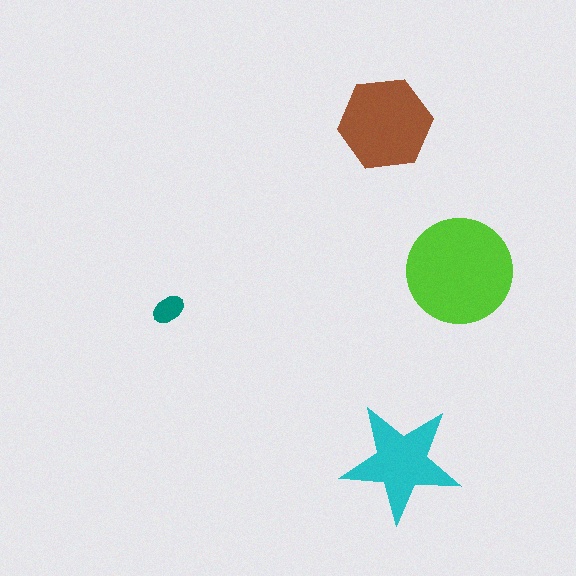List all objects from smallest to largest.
The teal ellipse, the cyan star, the brown hexagon, the lime circle.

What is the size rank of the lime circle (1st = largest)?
1st.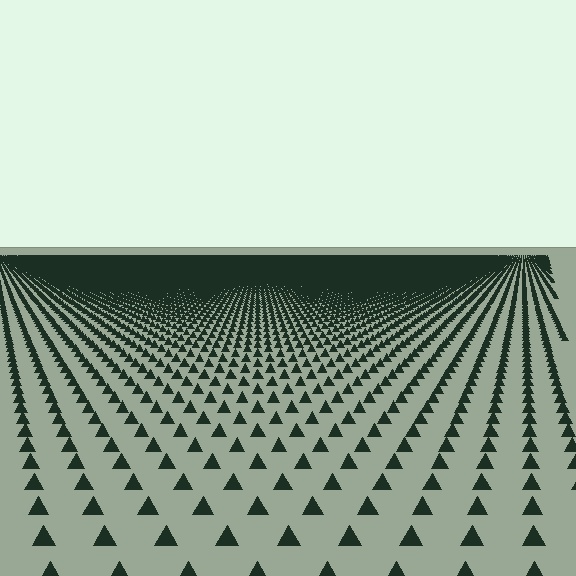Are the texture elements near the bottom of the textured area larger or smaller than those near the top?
Larger. Near the bottom, elements are closer to the viewer and appear at a bigger on-screen size.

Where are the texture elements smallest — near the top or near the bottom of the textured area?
Near the top.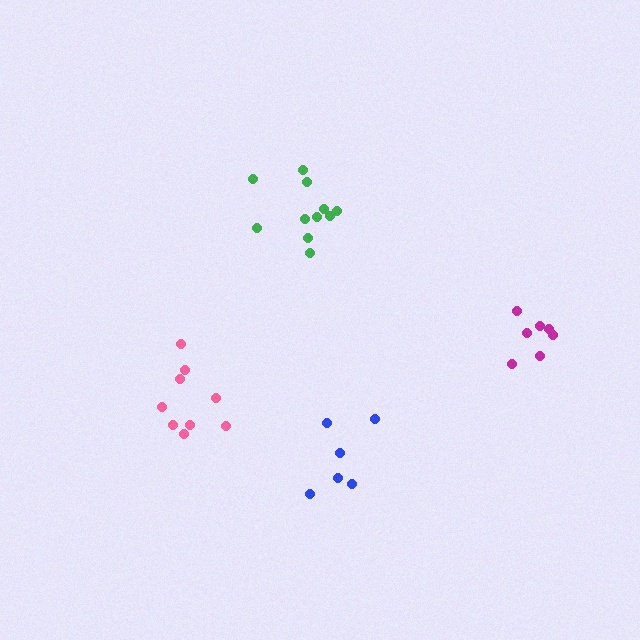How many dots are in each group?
Group 1: 11 dots, Group 2: 7 dots, Group 3: 6 dots, Group 4: 9 dots (33 total).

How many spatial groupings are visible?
There are 4 spatial groupings.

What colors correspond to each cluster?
The clusters are colored: green, magenta, blue, pink.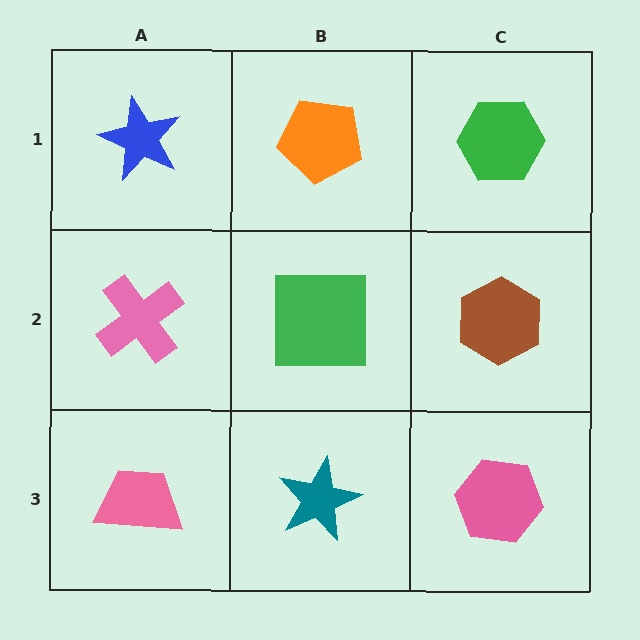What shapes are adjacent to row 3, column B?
A green square (row 2, column B), a pink trapezoid (row 3, column A), a pink hexagon (row 3, column C).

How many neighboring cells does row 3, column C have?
2.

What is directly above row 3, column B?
A green square.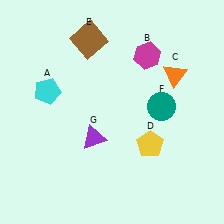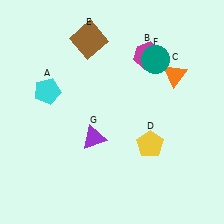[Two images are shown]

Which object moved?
The teal circle (F) moved up.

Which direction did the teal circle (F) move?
The teal circle (F) moved up.